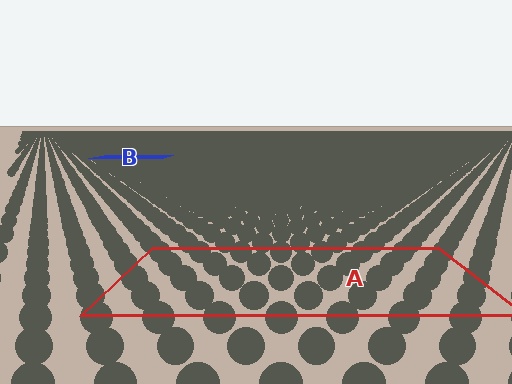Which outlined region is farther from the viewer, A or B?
Region B is farther from the viewer — the texture elements inside it appear smaller and more densely packed.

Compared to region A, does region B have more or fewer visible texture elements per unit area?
Region B has more texture elements per unit area — they are packed more densely because it is farther away.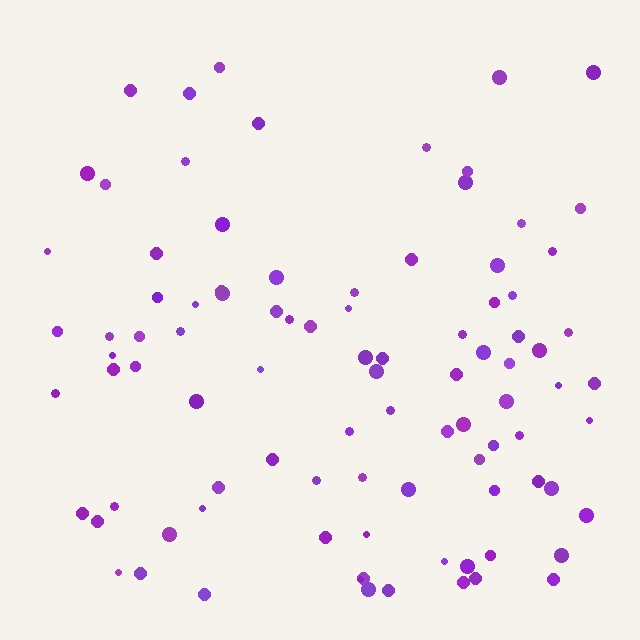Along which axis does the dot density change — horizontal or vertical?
Vertical.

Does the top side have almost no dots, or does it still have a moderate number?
Still a moderate number, just noticeably fewer than the bottom.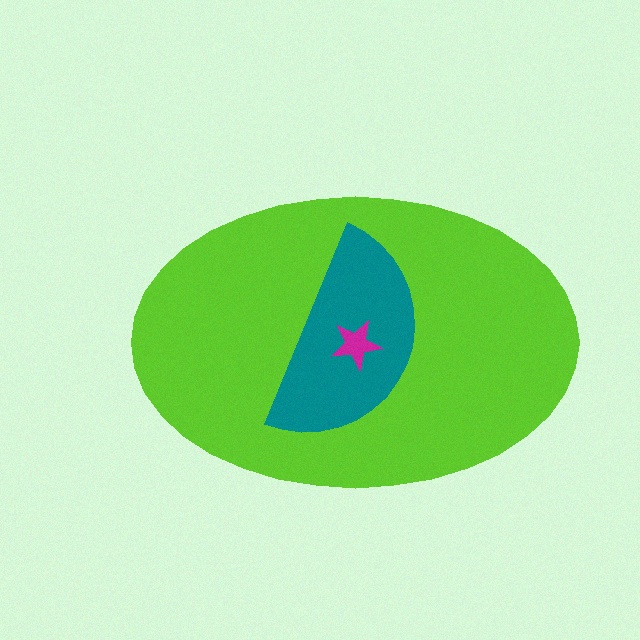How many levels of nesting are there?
3.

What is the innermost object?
The magenta star.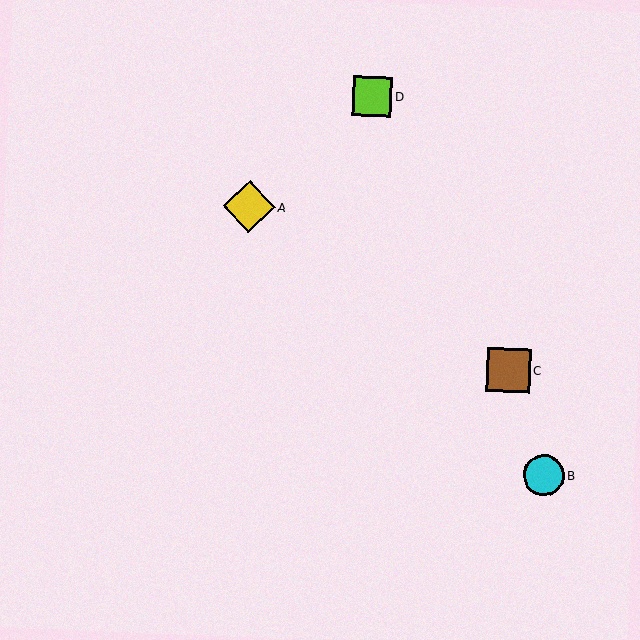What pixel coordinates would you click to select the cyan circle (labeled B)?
Click at (544, 475) to select the cyan circle B.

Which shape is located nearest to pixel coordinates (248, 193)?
The yellow diamond (labeled A) at (249, 207) is nearest to that location.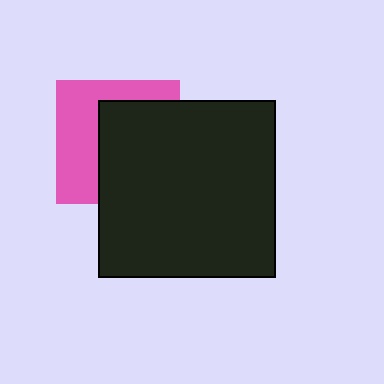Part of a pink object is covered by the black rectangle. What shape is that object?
It is a square.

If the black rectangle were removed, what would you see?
You would see the complete pink square.